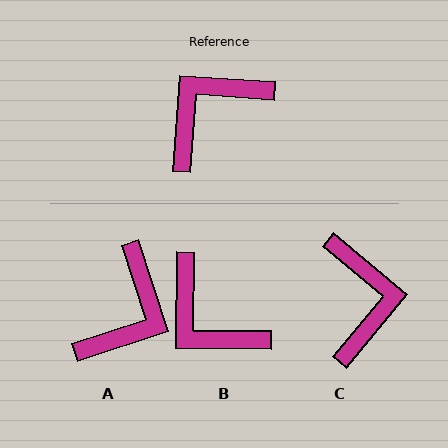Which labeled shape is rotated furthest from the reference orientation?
A, about 158 degrees away.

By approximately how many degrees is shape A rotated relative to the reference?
Approximately 158 degrees clockwise.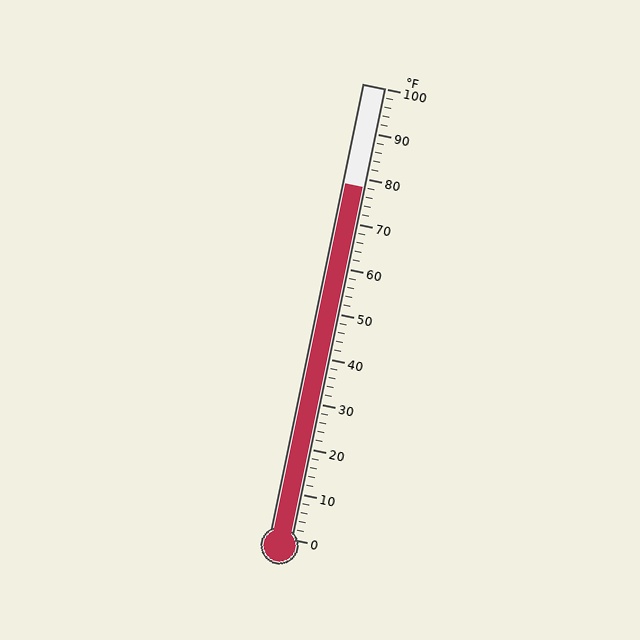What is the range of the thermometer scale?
The thermometer scale ranges from 0°F to 100°F.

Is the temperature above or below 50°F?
The temperature is above 50°F.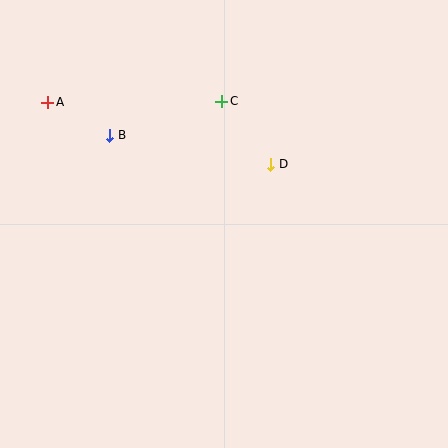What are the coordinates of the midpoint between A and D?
The midpoint between A and D is at (159, 133).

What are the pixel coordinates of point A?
Point A is at (48, 102).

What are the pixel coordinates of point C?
Point C is at (222, 101).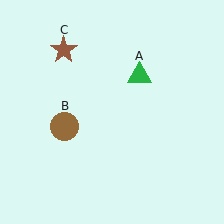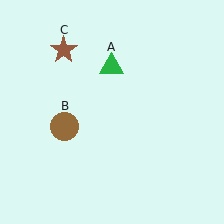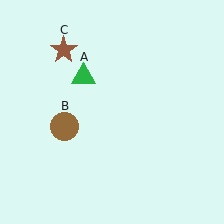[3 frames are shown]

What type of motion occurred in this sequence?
The green triangle (object A) rotated counterclockwise around the center of the scene.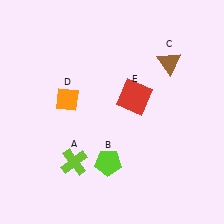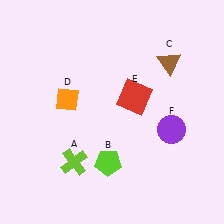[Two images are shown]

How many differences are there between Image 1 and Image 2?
There is 1 difference between the two images.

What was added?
A purple circle (F) was added in Image 2.